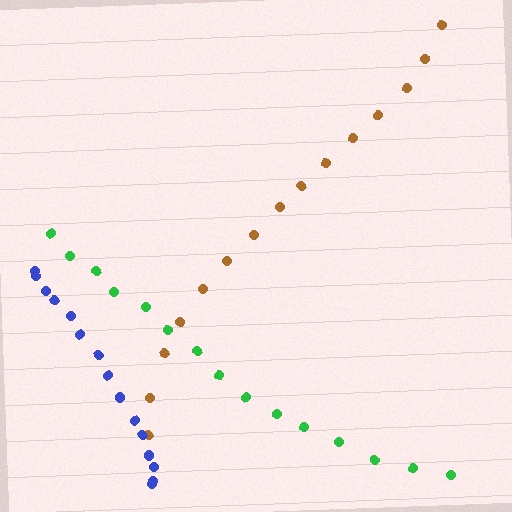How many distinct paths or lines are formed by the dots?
There are 3 distinct paths.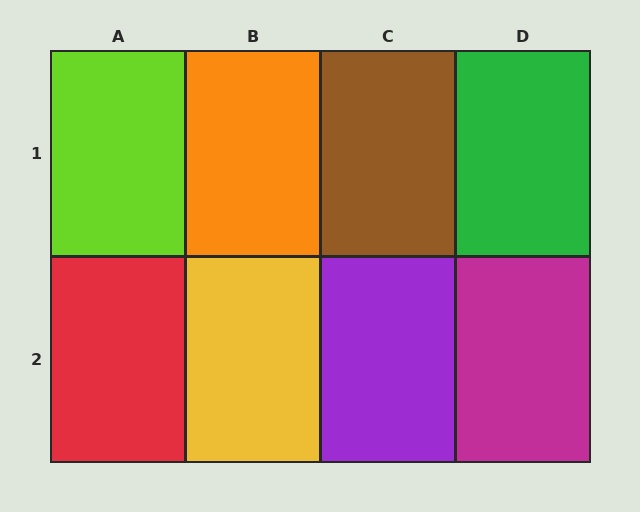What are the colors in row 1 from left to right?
Lime, orange, brown, green.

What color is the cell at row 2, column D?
Magenta.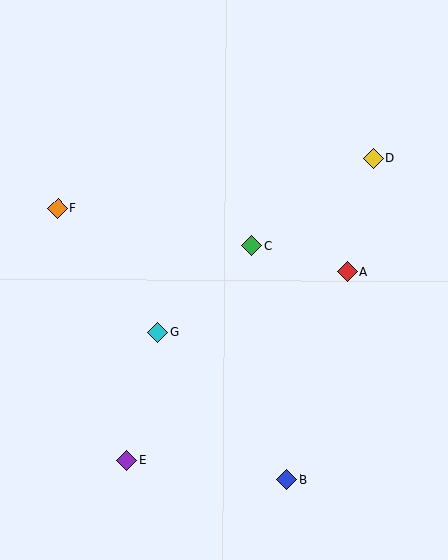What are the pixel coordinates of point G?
Point G is at (158, 332).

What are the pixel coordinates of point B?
Point B is at (286, 479).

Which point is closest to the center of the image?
Point C at (252, 246) is closest to the center.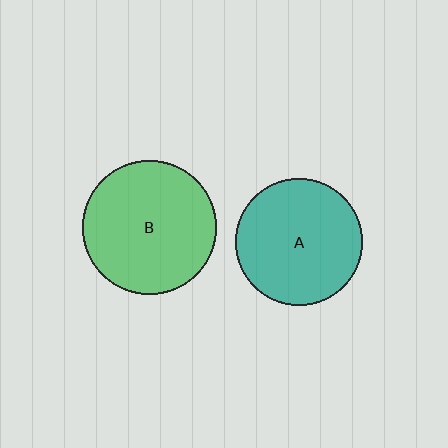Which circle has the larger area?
Circle B (green).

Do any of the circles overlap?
No, none of the circles overlap.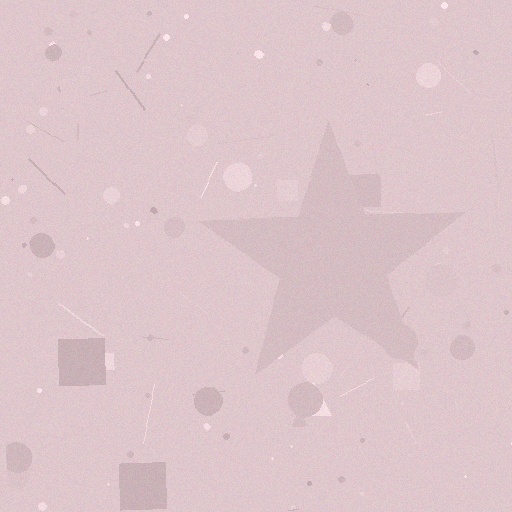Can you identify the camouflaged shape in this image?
The camouflaged shape is a star.